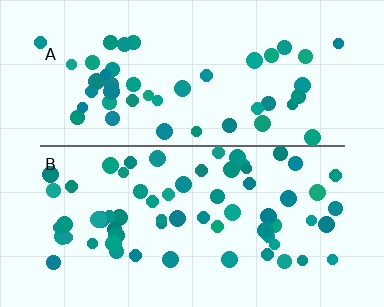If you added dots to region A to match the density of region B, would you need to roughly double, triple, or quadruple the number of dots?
Approximately double.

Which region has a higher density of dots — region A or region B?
B (the bottom).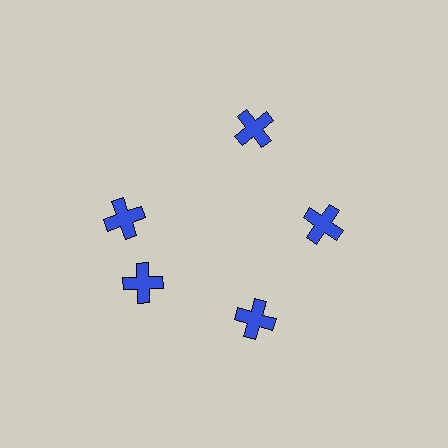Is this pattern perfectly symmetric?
No. The 5 blue crosses are arranged in a ring, but one element near the 10 o'clock position is rotated out of alignment along the ring, breaking the 5-fold rotational symmetry.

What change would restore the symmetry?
The symmetry would be restored by rotating it back into even spacing with its neighbors so that all 5 crosses sit at equal angles and equal distance from the center.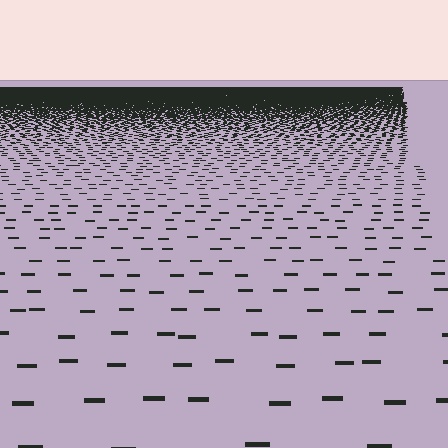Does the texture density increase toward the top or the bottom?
Density increases toward the top.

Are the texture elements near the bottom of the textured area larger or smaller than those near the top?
Larger. Near the bottom, elements are closer to the viewer and appear at a bigger on-screen size.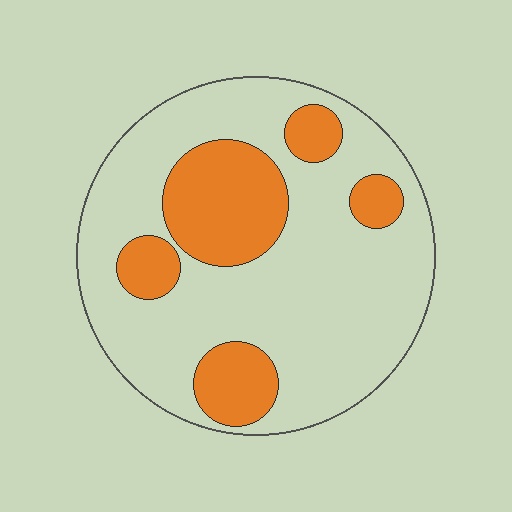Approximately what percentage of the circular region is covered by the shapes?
Approximately 25%.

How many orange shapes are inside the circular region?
5.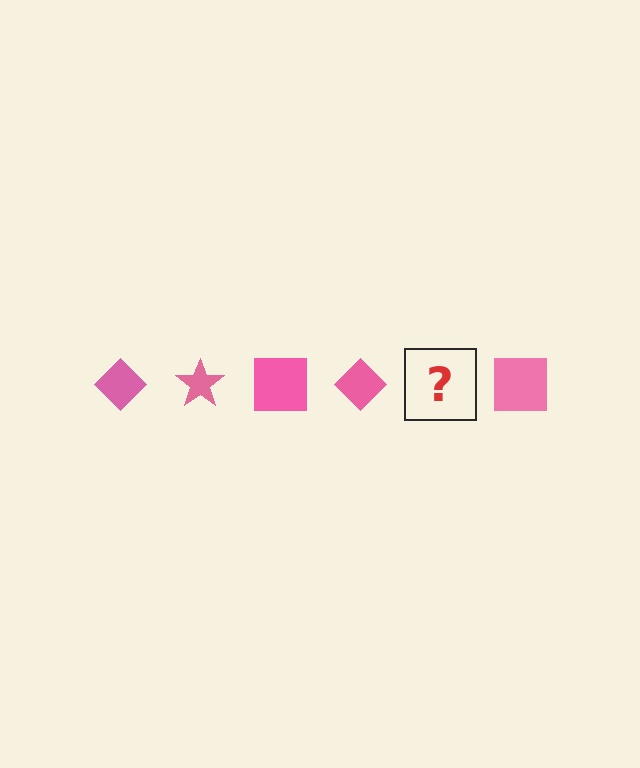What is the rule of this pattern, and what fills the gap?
The rule is that the pattern cycles through diamond, star, square shapes in pink. The gap should be filled with a pink star.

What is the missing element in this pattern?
The missing element is a pink star.